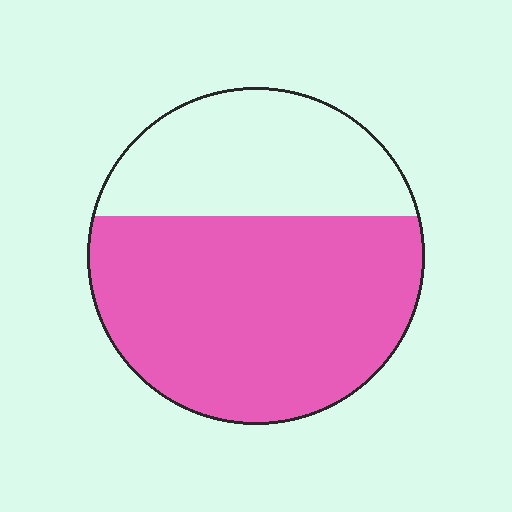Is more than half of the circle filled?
Yes.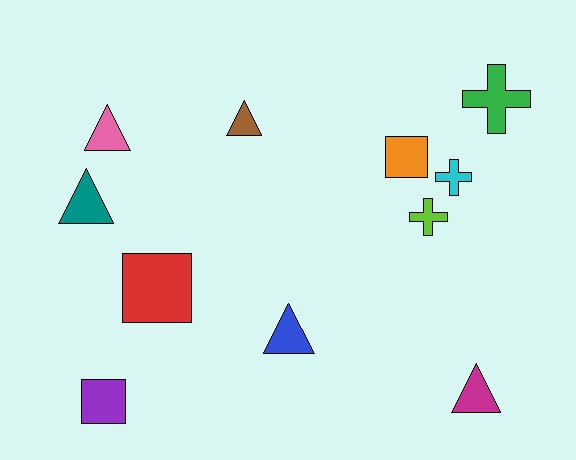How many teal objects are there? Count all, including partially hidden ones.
There is 1 teal object.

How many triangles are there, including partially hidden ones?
There are 5 triangles.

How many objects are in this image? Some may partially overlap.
There are 11 objects.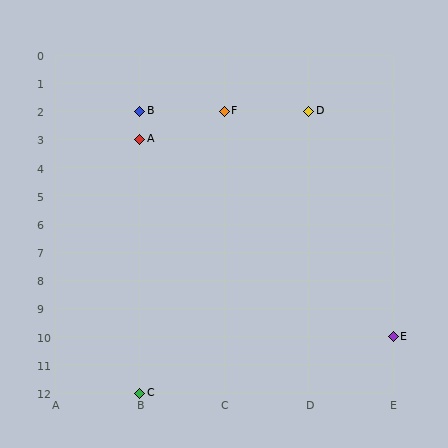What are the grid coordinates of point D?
Point D is at grid coordinates (D, 2).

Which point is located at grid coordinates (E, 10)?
Point E is at (E, 10).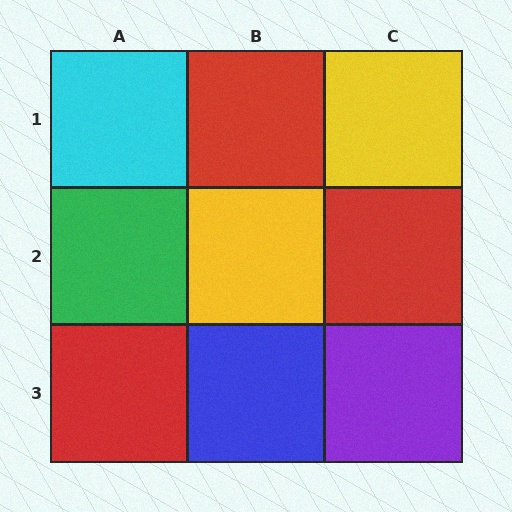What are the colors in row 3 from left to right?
Red, blue, purple.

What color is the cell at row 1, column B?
Red.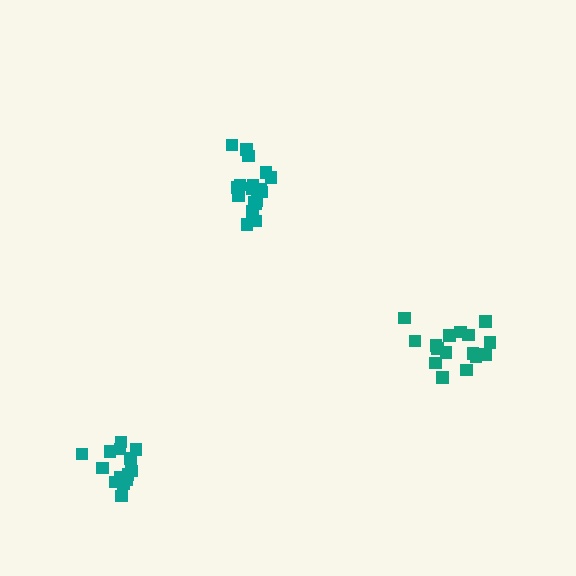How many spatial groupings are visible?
There are 3 spatial groupings.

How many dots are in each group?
Group 1: 18 dots, Group 2: 16 dots, Group 3: 14 dots (48 total).